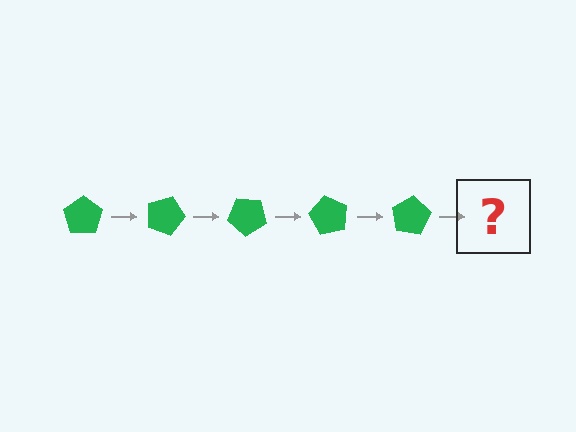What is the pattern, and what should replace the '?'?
The pattern is that the pentagon rotates 20 degrees each step. The '?' should be a green pentagon rotated 100 degrees.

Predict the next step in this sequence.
The next step is a green pentagon rotated 100 degrees.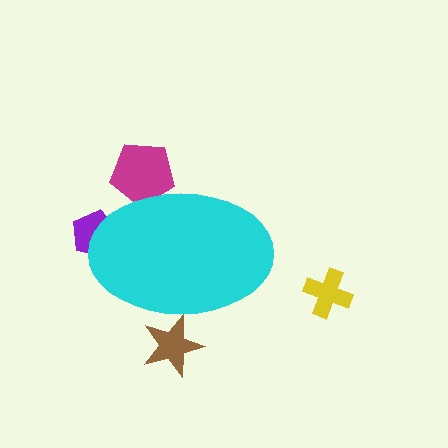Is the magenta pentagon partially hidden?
Yes, the magenta pentagon is partially hidden behind the cyan ellipse.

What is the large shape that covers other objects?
A cyan ellipse.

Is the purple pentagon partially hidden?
Yes, the purple pentagon is partially hidden behind the cyan ellipse.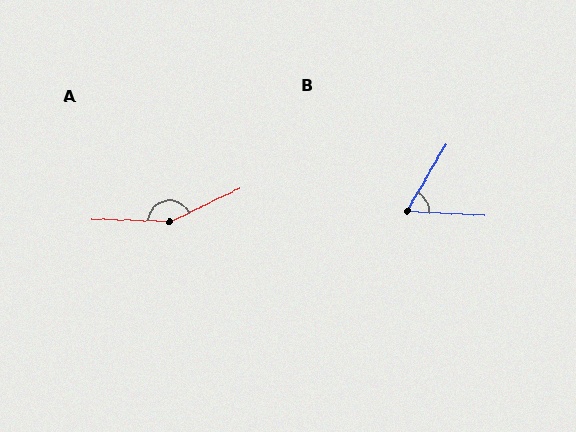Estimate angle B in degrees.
Approximately 63 degrees.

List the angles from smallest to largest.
B (63°), A (153°).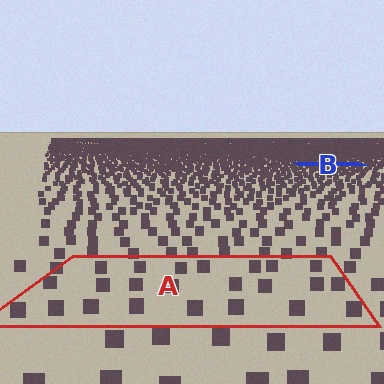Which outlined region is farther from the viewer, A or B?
Region B is farther from the viewer — the texture elements inside it appear smaller and more densely packed.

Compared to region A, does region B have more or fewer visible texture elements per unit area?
Region B has more texture elements per unit area — they are packed more densely because it is farther away.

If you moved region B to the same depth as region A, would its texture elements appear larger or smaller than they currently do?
They would appear larger. At a closer depth, the same texture elements are projected at a bigger on-screen size.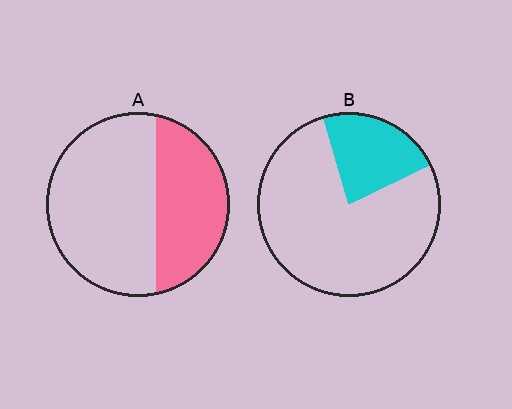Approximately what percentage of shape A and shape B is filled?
A is approximately 40% and B is approximately 25%.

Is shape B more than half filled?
No.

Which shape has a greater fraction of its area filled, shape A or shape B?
Shape A.